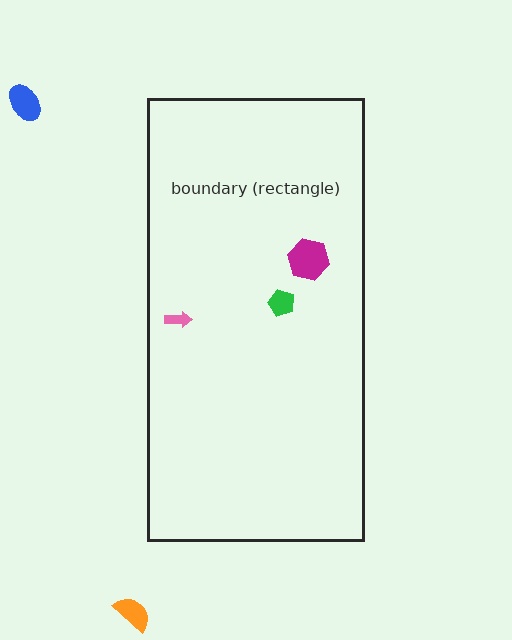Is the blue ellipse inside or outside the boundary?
Outside.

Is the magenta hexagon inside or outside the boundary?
Inside.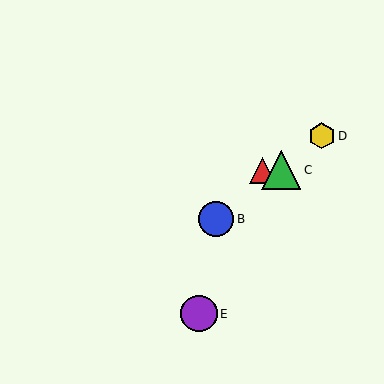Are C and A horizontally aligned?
Yes, both are at y≈170.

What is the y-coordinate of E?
Object E is at y≈314.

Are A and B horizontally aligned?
No, A is at y≈170 and B is at y≈219.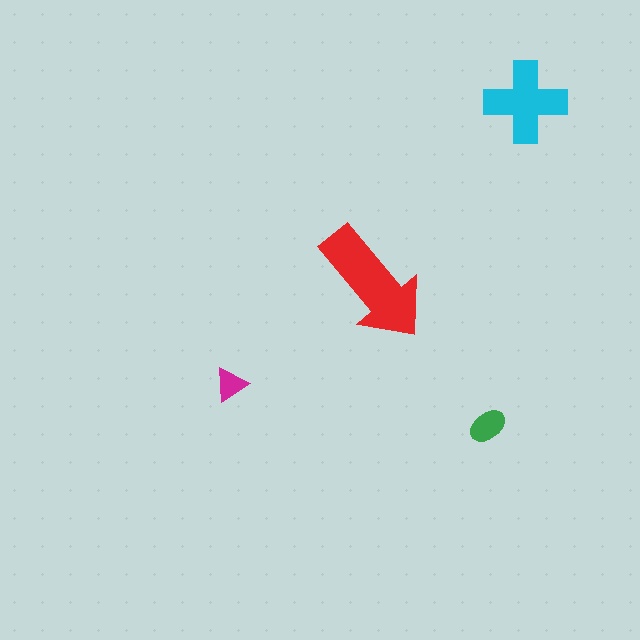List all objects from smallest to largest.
The magenta triangle, the green ellipse, the cyan cross, the red arrow.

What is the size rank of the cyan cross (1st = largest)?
2nd.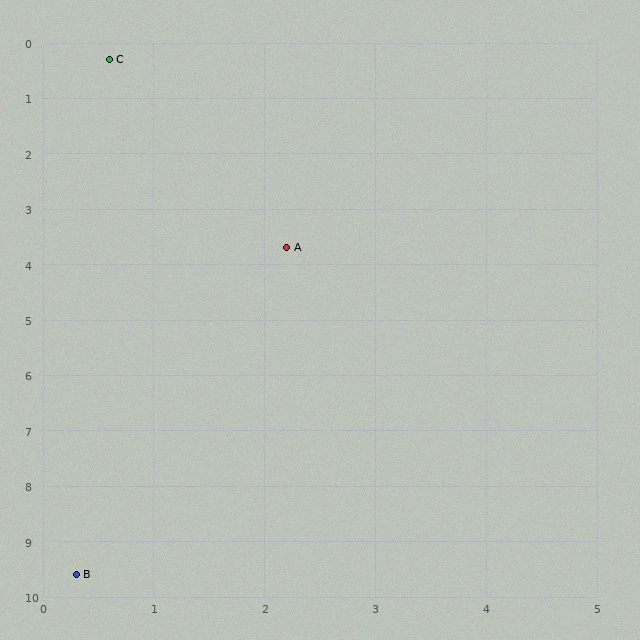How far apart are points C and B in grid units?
Points C and B are about 9.3 grid units apart.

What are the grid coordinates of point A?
Point A is at approximately (2.2, 3.7).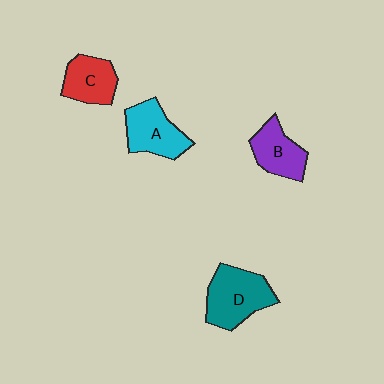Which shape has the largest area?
Shape D (teal).